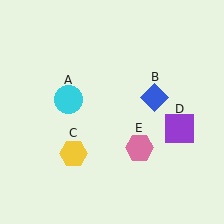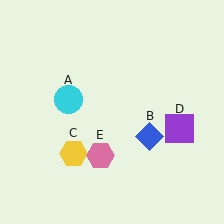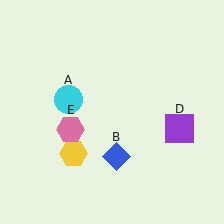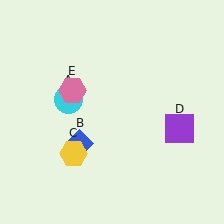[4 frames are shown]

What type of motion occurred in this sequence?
The blue diamond (object B), pink hexagon (object E) rotated clockwise around the center of the scene.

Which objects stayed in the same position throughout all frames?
Cyan circle (object A) and yellow hexagon (object C) and purple square (object D) remained stationary.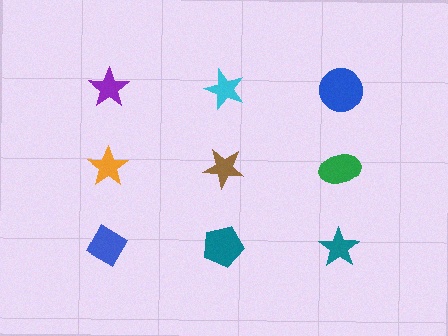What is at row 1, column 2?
A cyan star.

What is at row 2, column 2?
A brown star.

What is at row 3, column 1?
A blue diamond.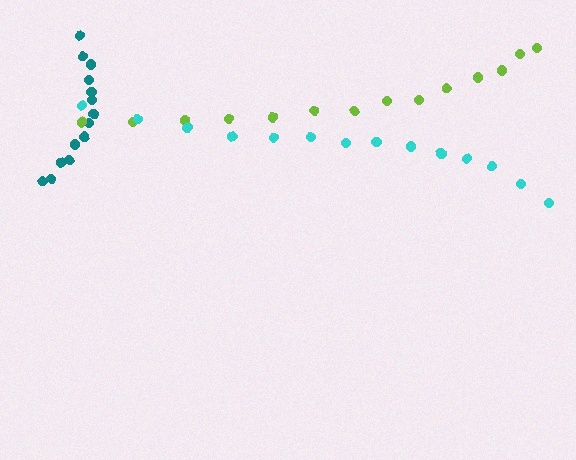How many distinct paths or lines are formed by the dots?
There are 3 distinct paths.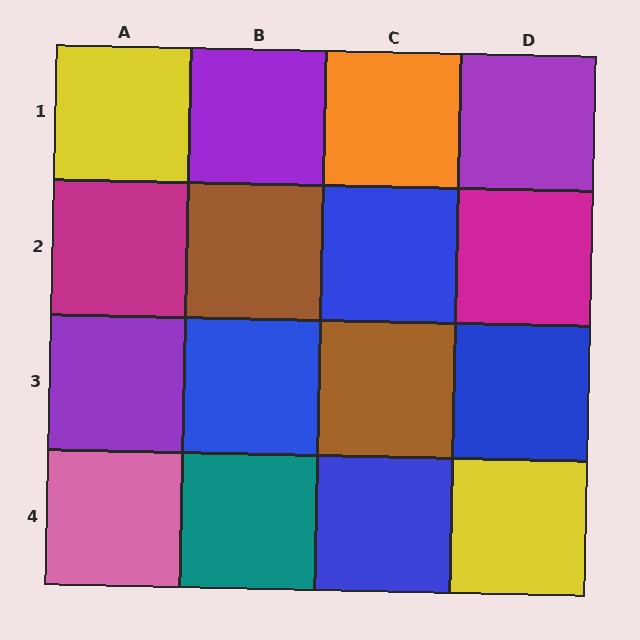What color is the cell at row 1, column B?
Purple.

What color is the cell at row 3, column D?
Blue.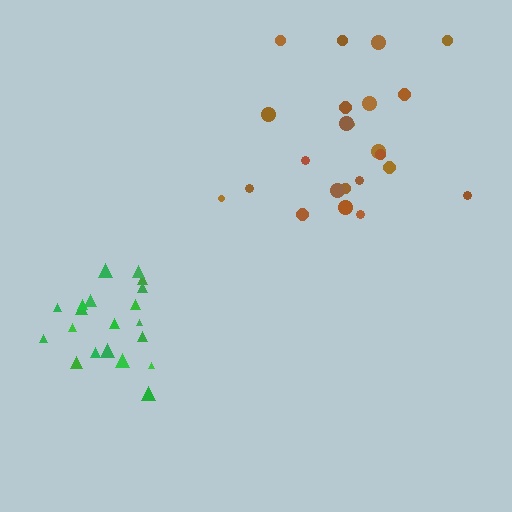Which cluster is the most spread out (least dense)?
Brown.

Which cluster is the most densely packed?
Green.